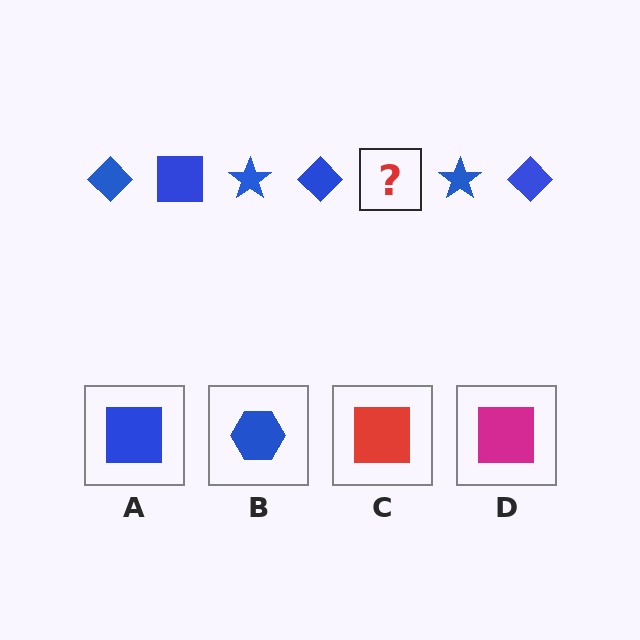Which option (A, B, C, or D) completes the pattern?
A.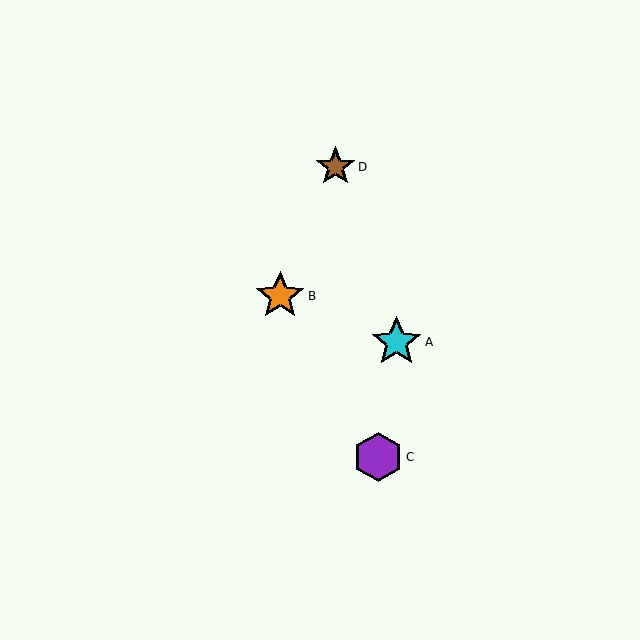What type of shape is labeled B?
Shape B is an orange star.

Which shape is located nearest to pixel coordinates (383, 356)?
The cyan star (labeled A) at (397, 342) is nearest to that location.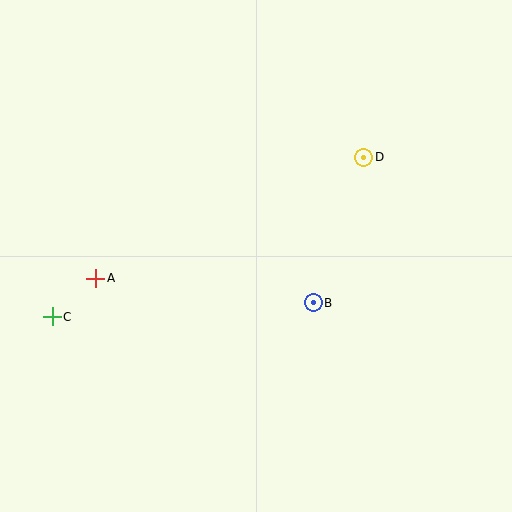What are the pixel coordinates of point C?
Point C is at (52, 317).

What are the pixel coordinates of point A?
Point A is at (96, 278).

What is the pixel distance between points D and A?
The distance between D and A is 294 pixels.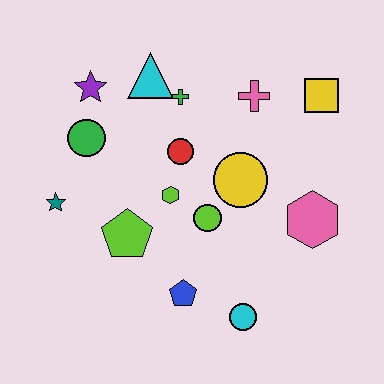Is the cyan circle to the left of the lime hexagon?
No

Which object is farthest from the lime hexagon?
The yellow square is farthest from the lime hexagon.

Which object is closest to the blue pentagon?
The cyan circle is closest to the blue pentagon.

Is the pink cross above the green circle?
Yes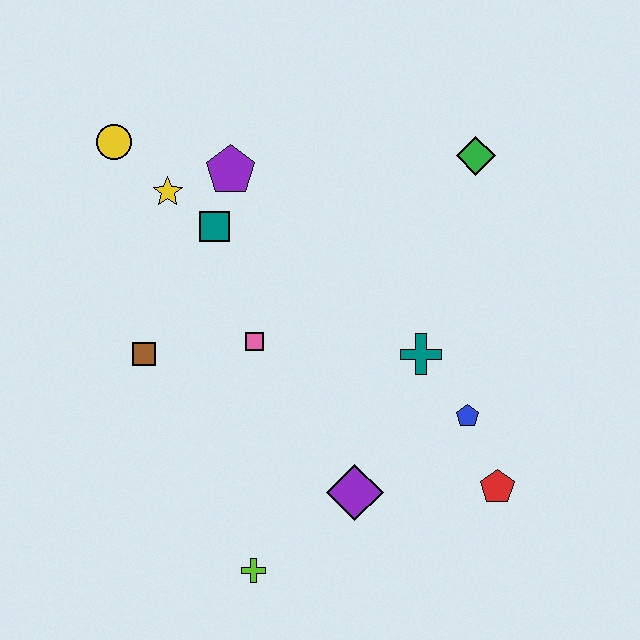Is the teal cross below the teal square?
Yes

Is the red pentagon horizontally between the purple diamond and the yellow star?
No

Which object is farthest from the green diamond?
The lime cross is farthest from the green diamond.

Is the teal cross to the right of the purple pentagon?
Yes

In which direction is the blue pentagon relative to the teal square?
The blue pentagon is to the right of the teal square.